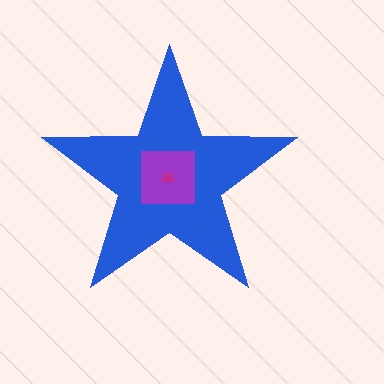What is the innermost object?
The magenta trapezoid.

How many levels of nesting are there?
3.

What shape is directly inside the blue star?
The purple square.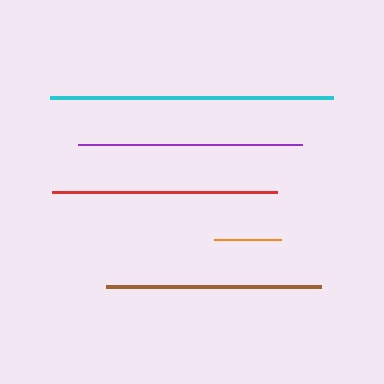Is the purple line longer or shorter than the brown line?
The purple line is longer than the brown line.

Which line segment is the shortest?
The orange line is the shortest at approximately 67 pixels.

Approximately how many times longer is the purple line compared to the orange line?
The purple line is approximately 3.3 times the length of the orange line.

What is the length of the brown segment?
The brown segment is approximately 214 pixels long.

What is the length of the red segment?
The red segment is approximately 225 pixels long.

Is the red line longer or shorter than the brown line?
The red line is longer than the brown line.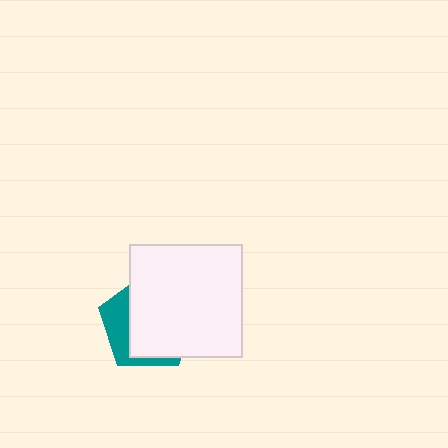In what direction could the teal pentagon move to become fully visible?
The teal pentagon could move left. That would shift it out from behind the white square entirely.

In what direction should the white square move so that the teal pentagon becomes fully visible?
The white square should move right. That is the shortest direction to clear the overlap and leave the teal pentagon fully visible.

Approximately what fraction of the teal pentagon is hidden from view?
Roughly 68% of the teal pentagon is hidden behind the white square.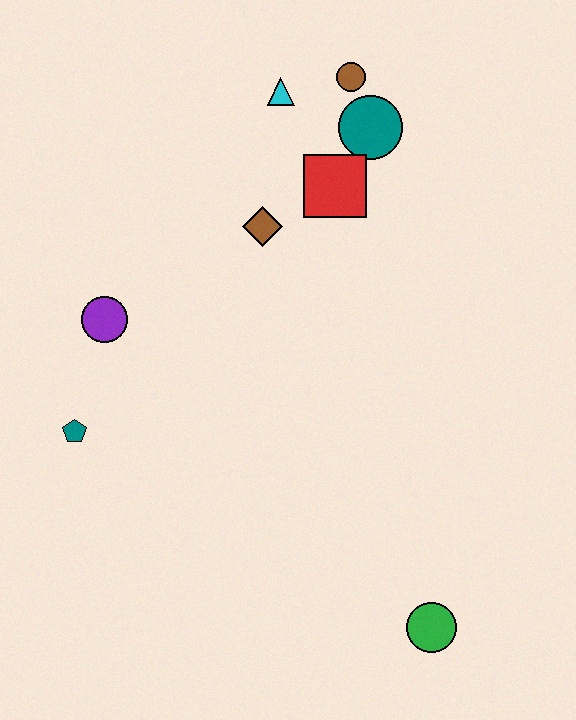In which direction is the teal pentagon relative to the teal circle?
The teal pentagon is below the teal circle.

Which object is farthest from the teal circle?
The green circle is farthest from the teal circle.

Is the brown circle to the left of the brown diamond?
No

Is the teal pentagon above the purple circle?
No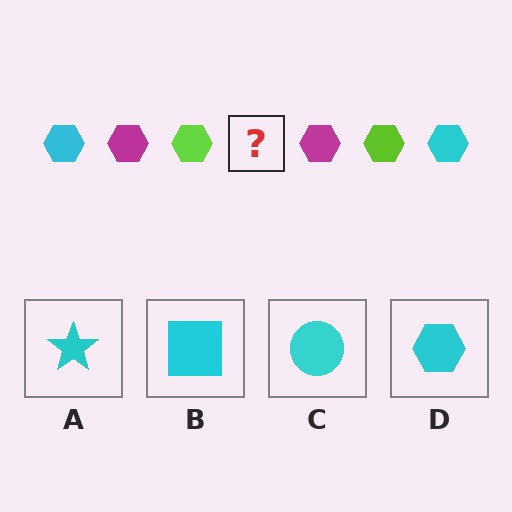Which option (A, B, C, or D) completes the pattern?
D.